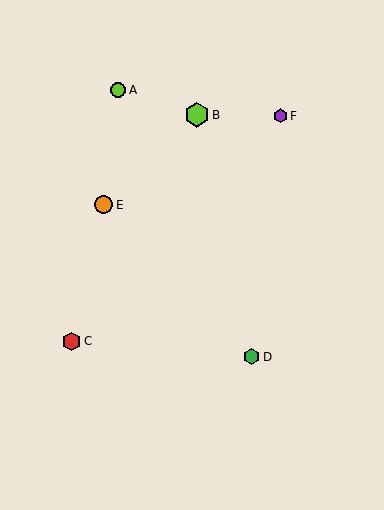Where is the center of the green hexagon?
The center of the green hexagon is at (251, 357).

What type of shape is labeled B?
Shape B is a lime hexagon.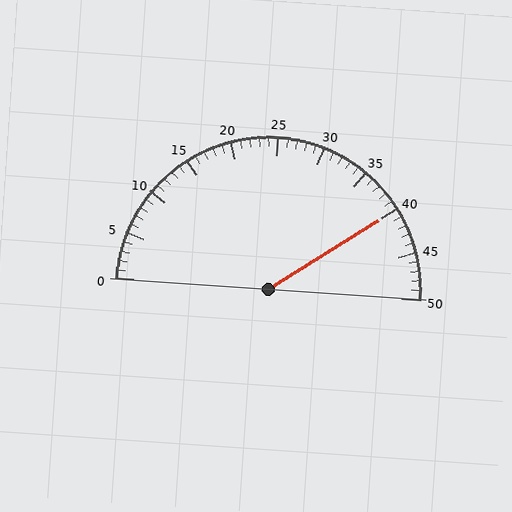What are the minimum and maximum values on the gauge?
The gauge ranges from 0 to 50.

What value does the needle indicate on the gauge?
The needle indicates approximately 40.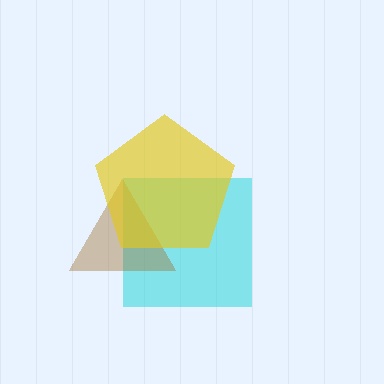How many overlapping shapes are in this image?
There are 3 overlapping shapes in the image.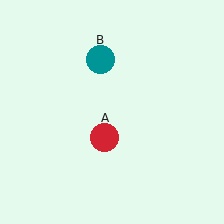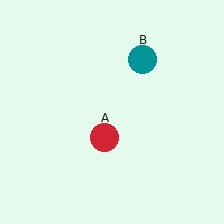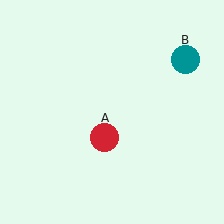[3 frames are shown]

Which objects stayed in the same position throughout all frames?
Red circle (object A) remained stationary.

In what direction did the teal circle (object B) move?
The teal circle (object B) moved right.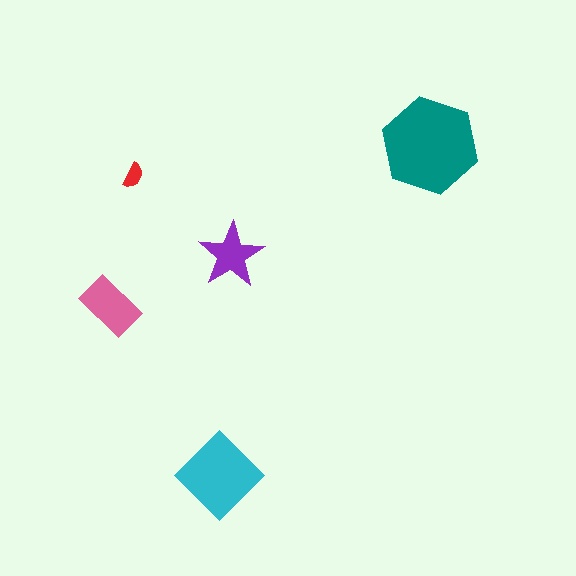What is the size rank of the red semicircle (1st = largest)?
5th.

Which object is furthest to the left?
The pink rectangle is leftmost.